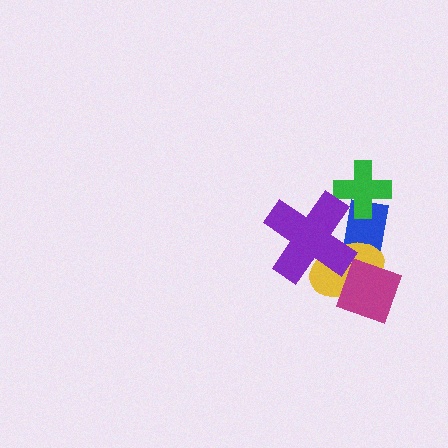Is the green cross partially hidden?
No, no other shape covers it.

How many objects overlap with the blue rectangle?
4 objects overlap with the blue rectangle.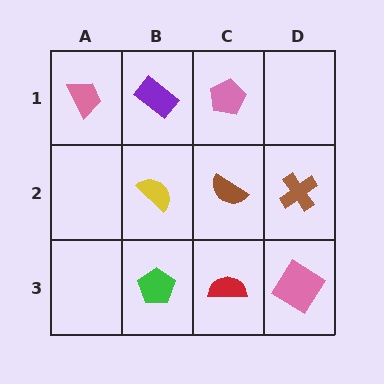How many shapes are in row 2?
3 shapes.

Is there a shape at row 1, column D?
No, that cell is empty.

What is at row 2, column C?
A brown semicircle.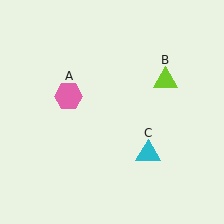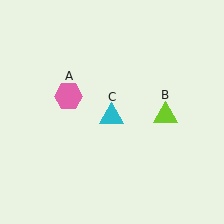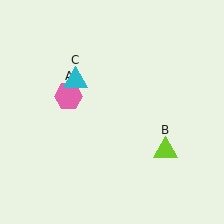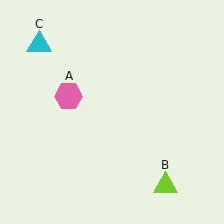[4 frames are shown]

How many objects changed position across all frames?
2 objects changed position: lime triangle (object B), cyan triangle (object C).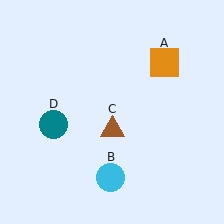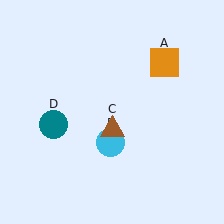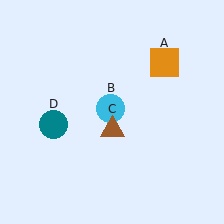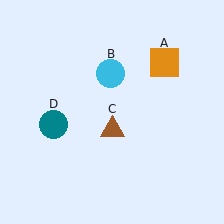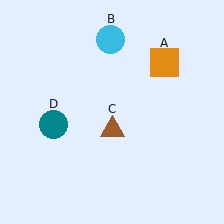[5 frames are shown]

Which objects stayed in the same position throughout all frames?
Orange square (object A) and brown triangle (object C) and teal circle (object D) remained stationary.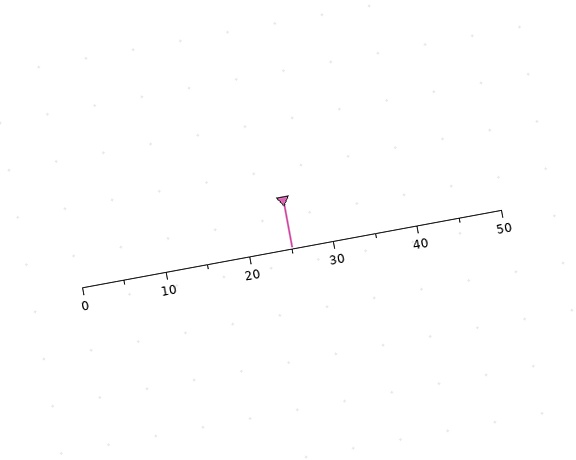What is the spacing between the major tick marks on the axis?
The major ticks are spaced 10 apart.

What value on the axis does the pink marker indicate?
The marker indicates approximately 25.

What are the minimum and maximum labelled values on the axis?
The axis runs from 0 to 50.